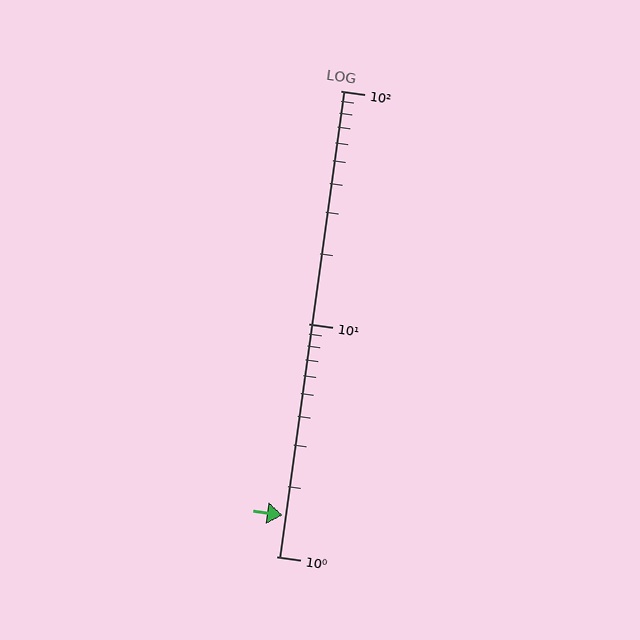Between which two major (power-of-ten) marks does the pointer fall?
The pointer is between 1 and 10.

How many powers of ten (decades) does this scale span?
The scale spans 2 decades, from 1 to 100.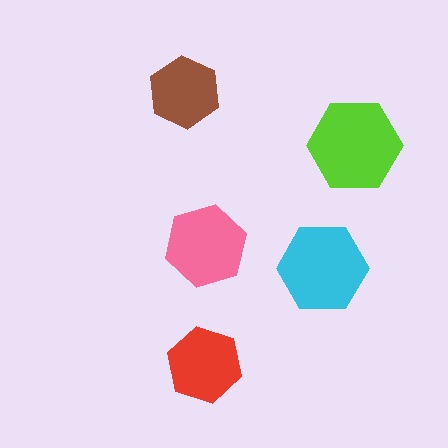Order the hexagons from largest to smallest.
the lime one, the cyan one, the pink one, the red one, the brown one.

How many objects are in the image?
There are 5 objects in the image.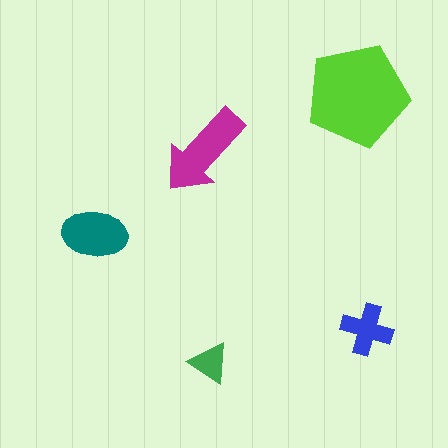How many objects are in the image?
There are 5 objects in the image.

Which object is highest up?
The lime pentagon is topmost.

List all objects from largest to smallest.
The lime pentagon, the magenta arrow, the teal ellipse, the blue cross, the green triangle.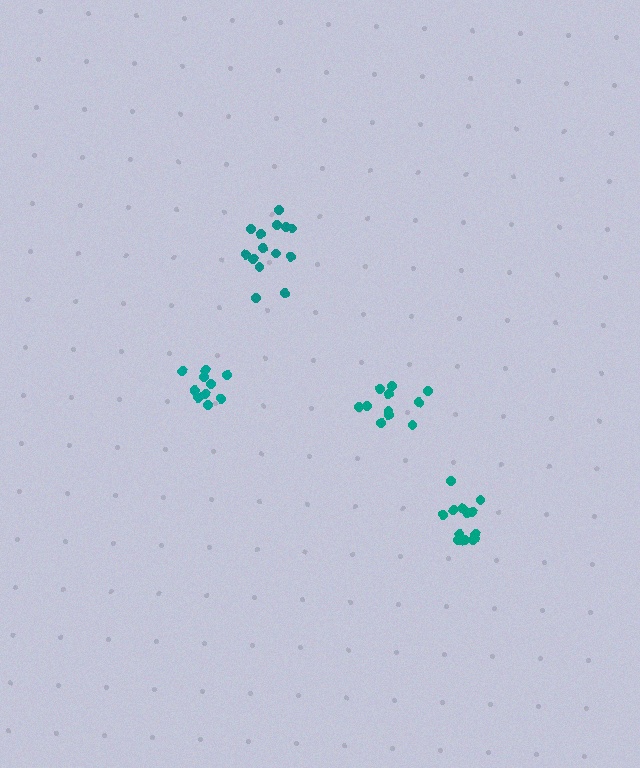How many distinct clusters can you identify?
There are 4 distinct clusters.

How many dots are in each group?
Group 1: 11 dots, Group 2: 10 dots, Group 3: 14 dots, Group 4: 14 dots (49 total).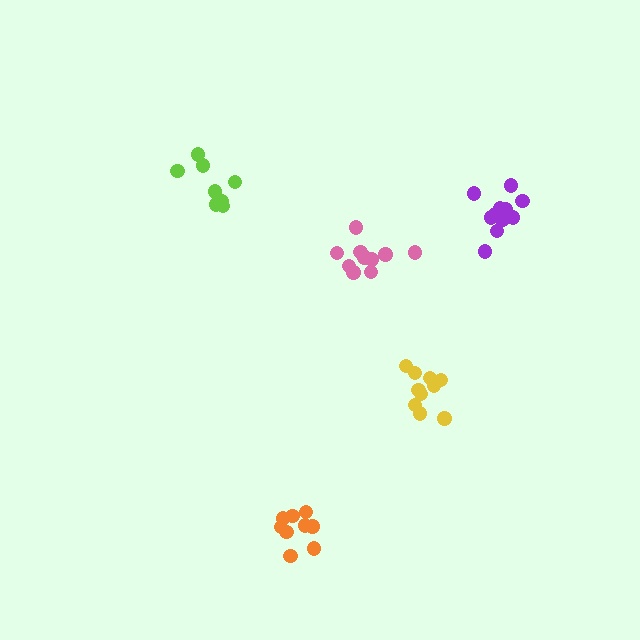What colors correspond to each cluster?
The clusters are colored: pink, lime, yellow, orange, purple.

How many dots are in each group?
Group 1: 10 dots, Group 2: 8 dots, Group 3: 10 dots, Group 4: 10 dots, Group 5: 12 dots (50 total).